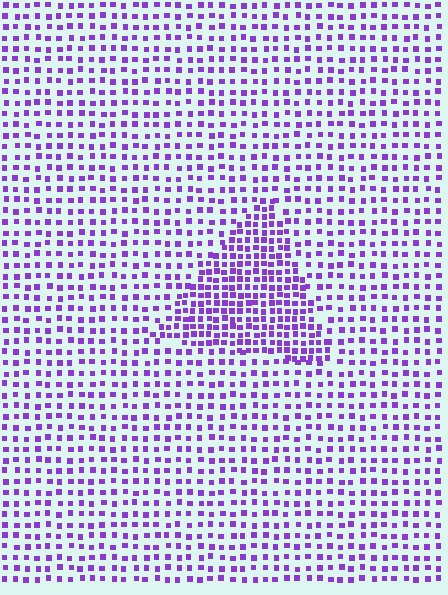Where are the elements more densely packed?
The elements are more densely packed inside the triangle boundary.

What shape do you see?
I see a triangle.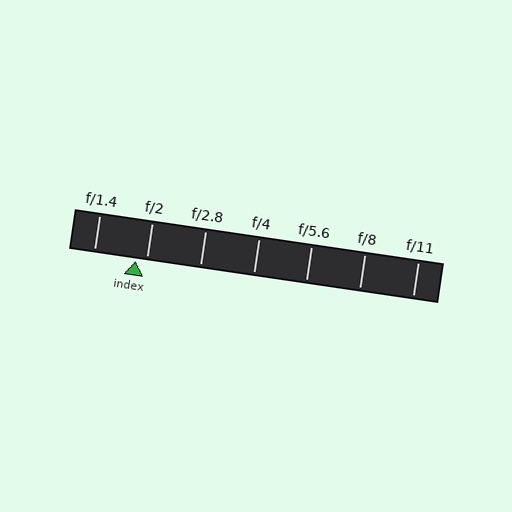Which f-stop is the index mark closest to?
The index mark is closest to f/2.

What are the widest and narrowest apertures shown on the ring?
The widest aperture shown is f/1.4 and the narrowest is f/11.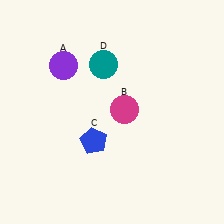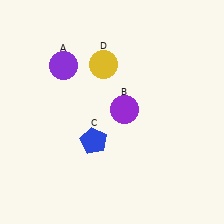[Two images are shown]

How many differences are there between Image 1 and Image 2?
There are 2 differences between the two images.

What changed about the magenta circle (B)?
In Image 1, B is magenta. In Image 2, it changed to purple.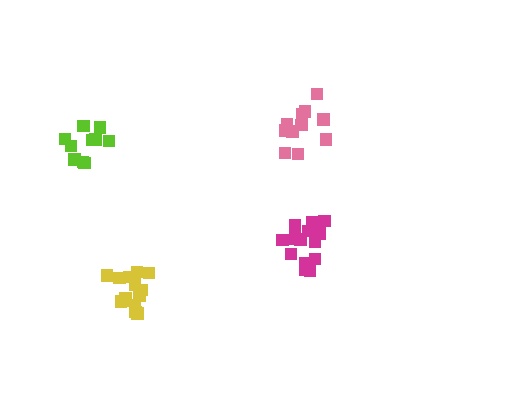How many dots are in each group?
Group 1: 10 dots, Group 2: 14 dots, Group 3: 15 dots, Group 4: 11 dots (50 total).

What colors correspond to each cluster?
The clusters are colored: lime, yellow, magenta, pink.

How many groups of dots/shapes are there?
There are 4 groups.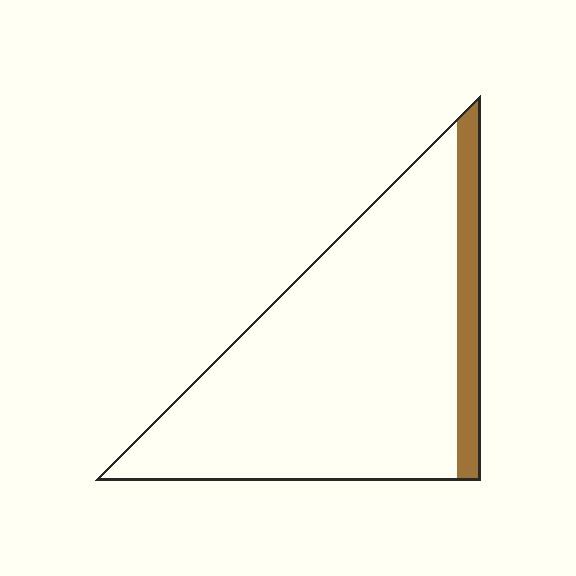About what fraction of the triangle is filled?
About one eighth (1/8).